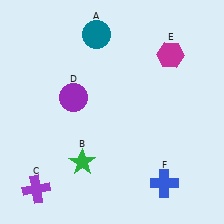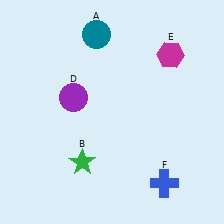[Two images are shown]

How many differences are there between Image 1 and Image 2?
There is 1 difference between the two images.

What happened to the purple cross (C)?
The purple cross (C) was removed in Image 2. It was in the bottom-left area of Image 1.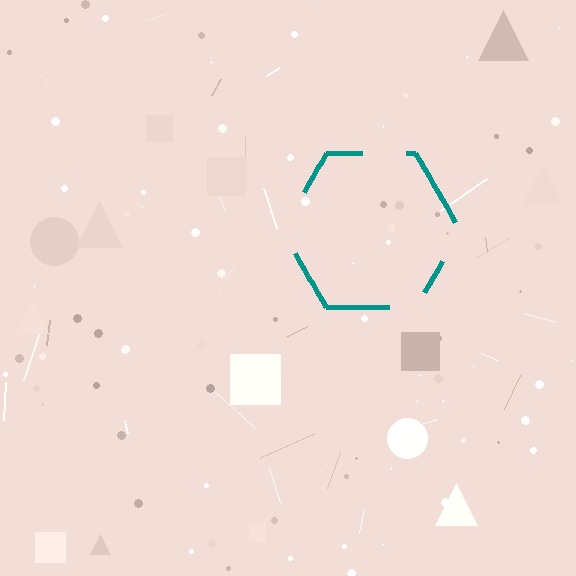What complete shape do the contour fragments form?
The contour fragments form a hexagon.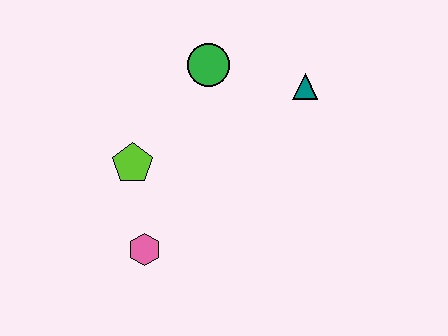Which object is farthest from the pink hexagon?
The teal triangle is farthest from the pink hexagon.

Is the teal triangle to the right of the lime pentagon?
Yes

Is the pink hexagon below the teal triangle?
Yes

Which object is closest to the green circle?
The teal triangle is closest to the green circle.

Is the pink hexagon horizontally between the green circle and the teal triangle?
No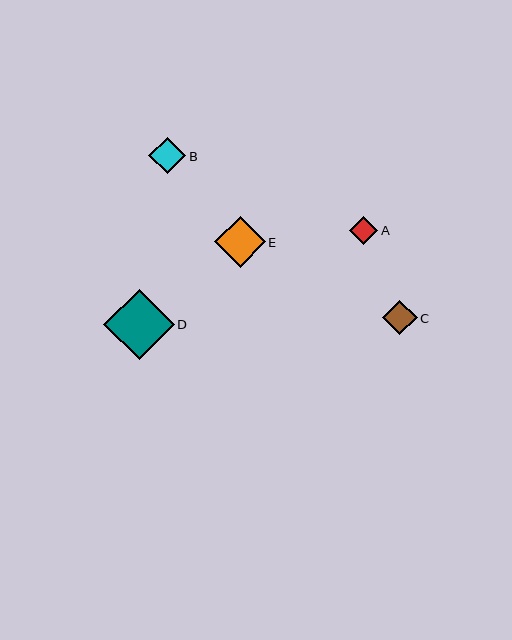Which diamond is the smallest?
Diamond A is the smallest with a size of approximately 28 pixels.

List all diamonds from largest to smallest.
From largest to smallest: D, E, B, C, A.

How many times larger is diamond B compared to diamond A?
Diamond B is approximately 1.3 times the size of diamond A.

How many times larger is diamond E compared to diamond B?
Diamond E is approximately 1.4 times the size of diamond B.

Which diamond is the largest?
Diamond D is the largest with a size of approximately 70 pixels.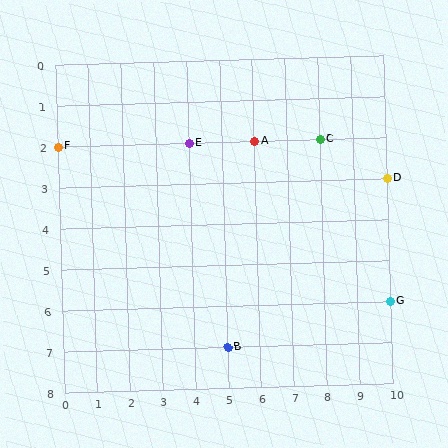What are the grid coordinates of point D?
Point D is at grid coordinates (10, 3).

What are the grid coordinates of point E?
Point E is at grid coordinates (4, 2).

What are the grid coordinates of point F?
Point F is at grid coordinates (0, 2).